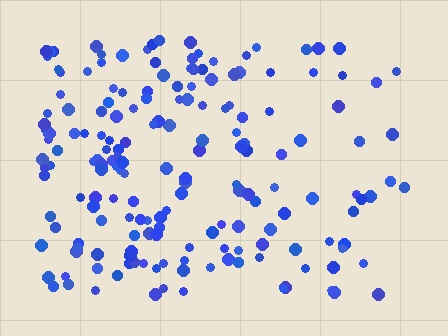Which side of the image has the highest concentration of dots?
The left.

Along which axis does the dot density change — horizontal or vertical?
Horizontal.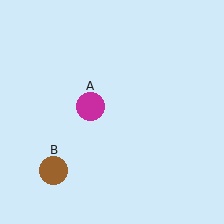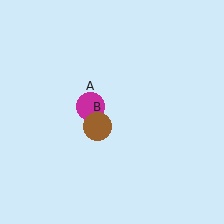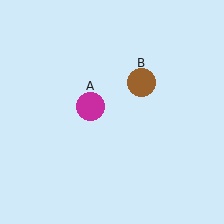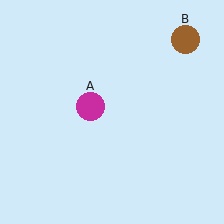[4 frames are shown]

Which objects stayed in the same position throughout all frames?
Magenta circle (object A) remained stationary.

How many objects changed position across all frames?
1 object changed position: brown circle (object B).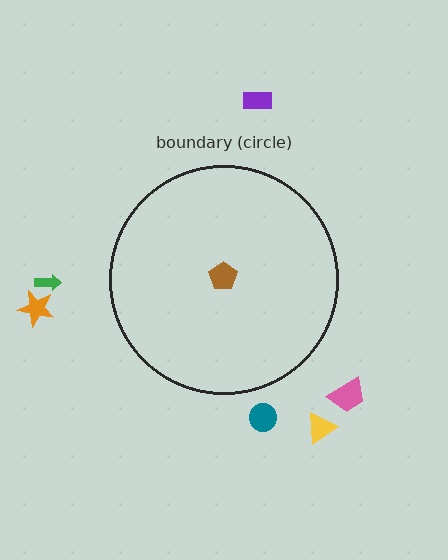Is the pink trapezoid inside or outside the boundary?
Outside.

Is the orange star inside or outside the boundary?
Outside.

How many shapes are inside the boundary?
1 inside, 6 outside.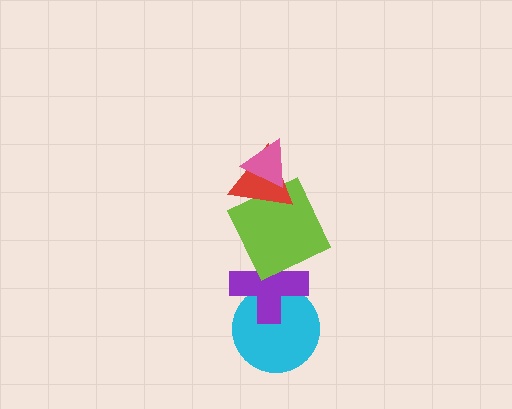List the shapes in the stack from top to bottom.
From top to bottom: the pink triangle, the red triangle, the lime square, the purple cross, the cyan circle.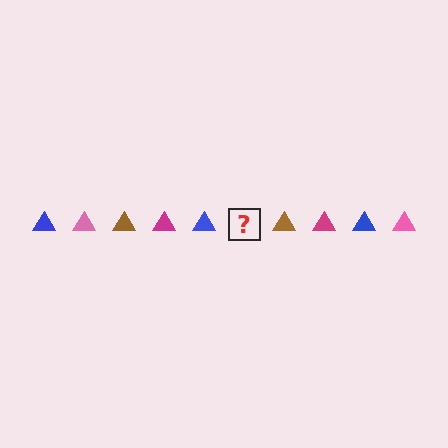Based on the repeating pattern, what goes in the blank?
The blank should be a pink triangle.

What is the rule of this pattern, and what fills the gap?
The rule is that the pattern cycles through blue, pink, brown, magenta triangles. The gap should be filled with a pink triangle.